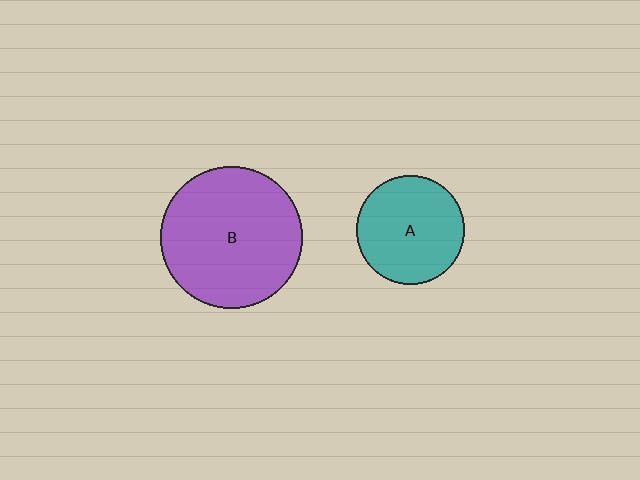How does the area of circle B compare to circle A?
Approximately 1.7 times.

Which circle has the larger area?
Circle B (purple).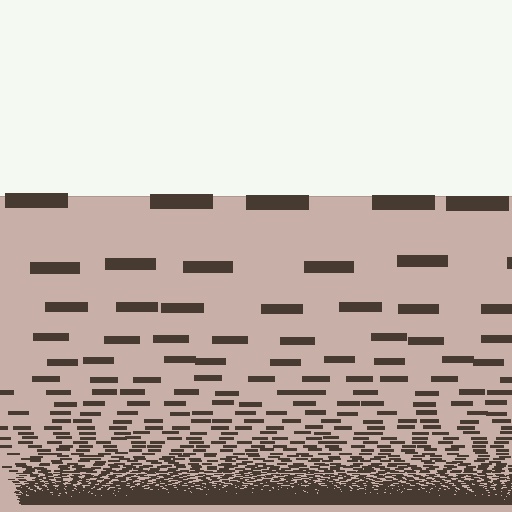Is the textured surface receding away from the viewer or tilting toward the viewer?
The surface appears to tilt toward the viewer. Texture elements get larger and sparser toward the top.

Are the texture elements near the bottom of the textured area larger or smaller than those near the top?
Smaller. The gradient is inverted — elements near the bottom are smaller and denser.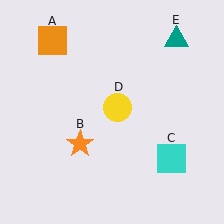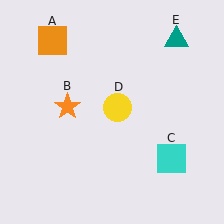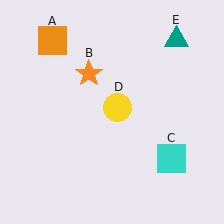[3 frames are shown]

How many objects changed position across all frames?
1 object changed position: orange star (object B).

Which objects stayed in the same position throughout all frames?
Orange square (object A) and cyan square (object C) and yellow circle (object D) and teal triangle (object E) remained stationary.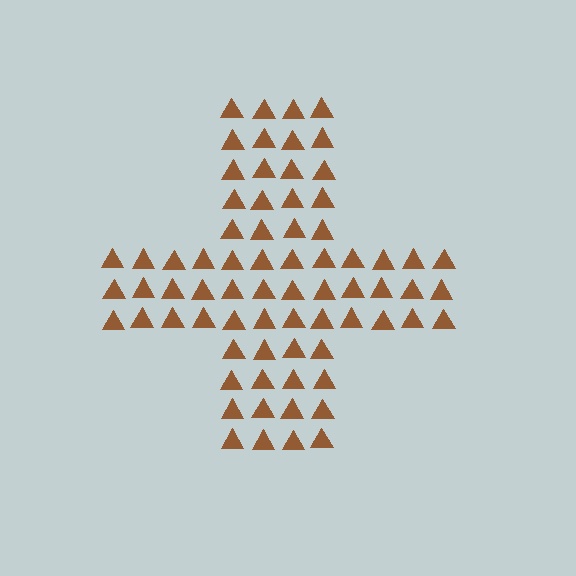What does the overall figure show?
The overall figure shows a cross.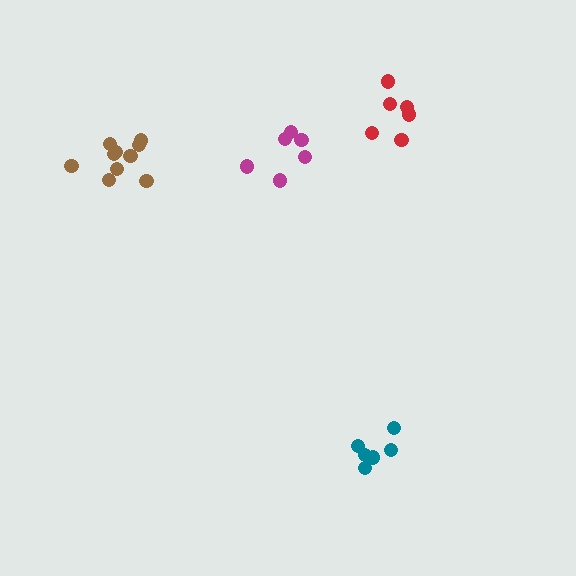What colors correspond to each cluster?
The clusters are colored: brown, teal, red, magenta.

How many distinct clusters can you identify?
There are 4 distinct clusters.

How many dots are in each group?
Group 1: 10 dots, Group 2: 6 dots, Group 3: 6 dots, Group 4: 6 dots (28 total).